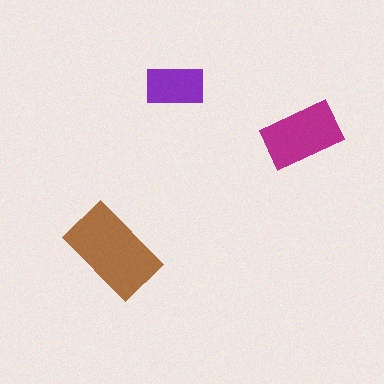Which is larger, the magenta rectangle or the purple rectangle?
The magenta one.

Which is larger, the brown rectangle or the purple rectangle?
The brown one.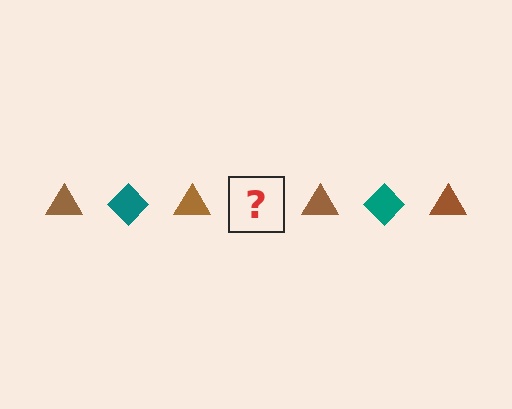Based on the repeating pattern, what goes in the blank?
The blank should be a teal diamond.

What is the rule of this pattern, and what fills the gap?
The rule is that the pattern alternates between brown triangle and teal diamond. The gap should be filled with a teal diamond.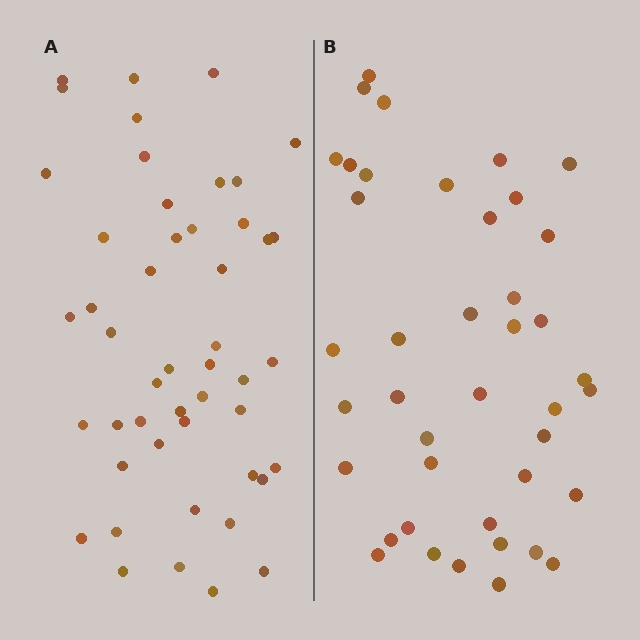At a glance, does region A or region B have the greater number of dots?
Region A (the left region) has more dots.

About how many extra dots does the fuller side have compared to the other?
Region A has roughly 8 or so more dots than region B.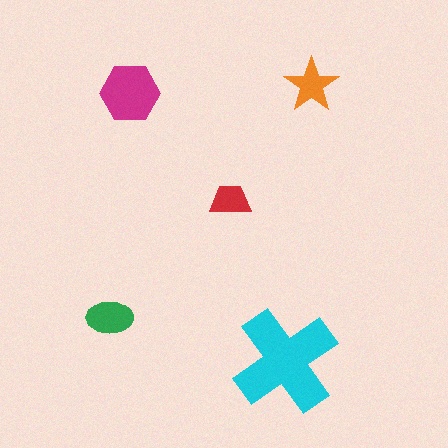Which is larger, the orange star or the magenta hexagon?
The magenta hexagon.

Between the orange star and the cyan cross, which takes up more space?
The cyan cross.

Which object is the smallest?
The red trapezoid.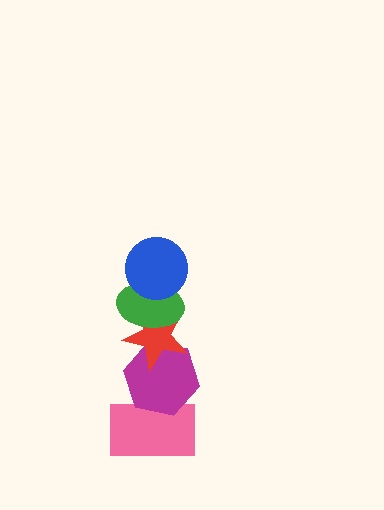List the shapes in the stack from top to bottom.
From top to bottom: the blue circle, the green ellipse, the red star, the magenta hexagon, the pink rectangle.